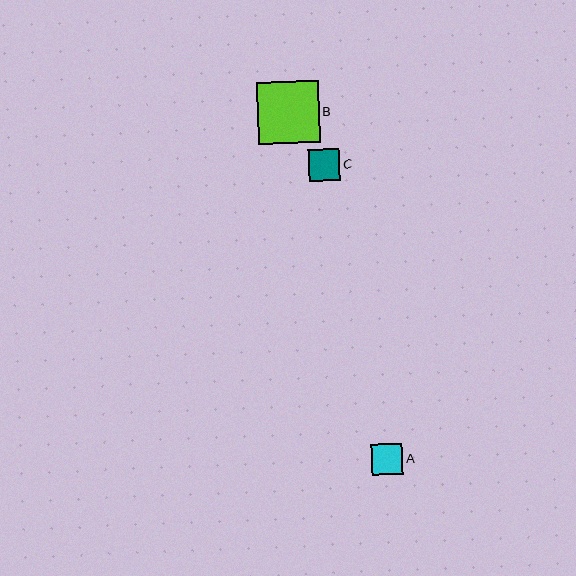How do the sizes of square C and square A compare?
Square C and square A are approximately the same size.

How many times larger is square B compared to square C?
Square B is approximately 2.0 times the size of square C.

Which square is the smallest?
Square A is the smallest with a size of approximately 31 pixels.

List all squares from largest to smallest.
From largest to smallest: B, C, A.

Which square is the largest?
Square B is the largest with a size of approximately 62 pixels.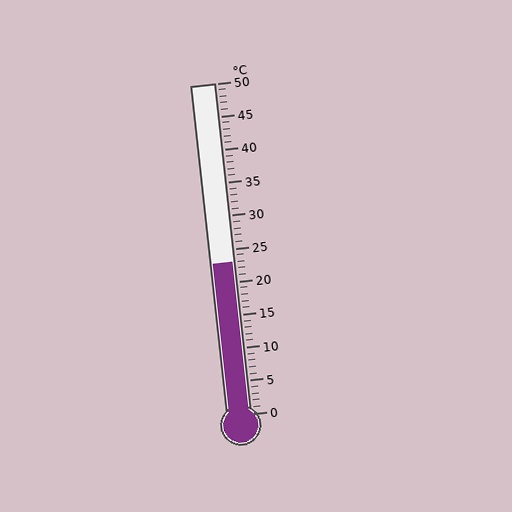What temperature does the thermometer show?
The thermometer shows approximately 23°C.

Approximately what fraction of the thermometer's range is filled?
The thermometer is filled to approximately 45% of its range.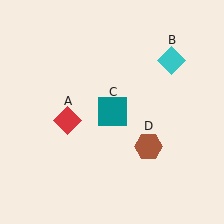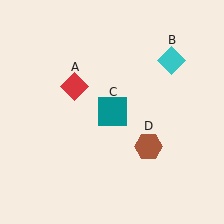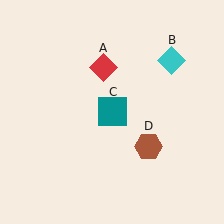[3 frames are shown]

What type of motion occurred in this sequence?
The red diamond (object A) rotated clockwise around the center of the scene.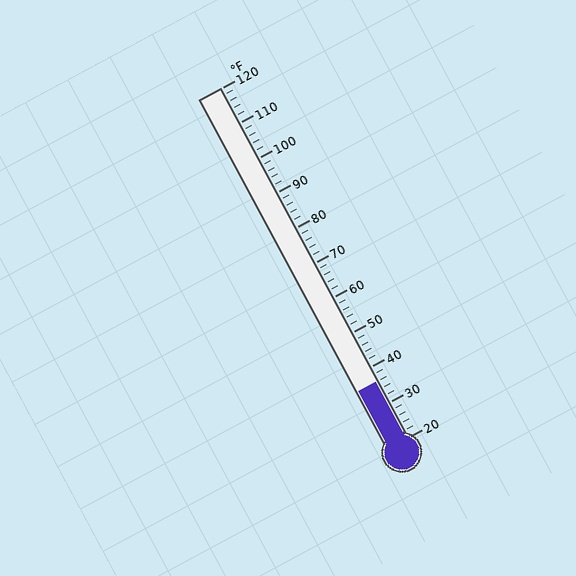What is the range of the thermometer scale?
The thermometer scale ranges from 20°F to 120°F.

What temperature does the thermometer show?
The thermometer shows approximately 36°F.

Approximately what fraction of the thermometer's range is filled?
The thermometer is filled to approximately 15% of its range.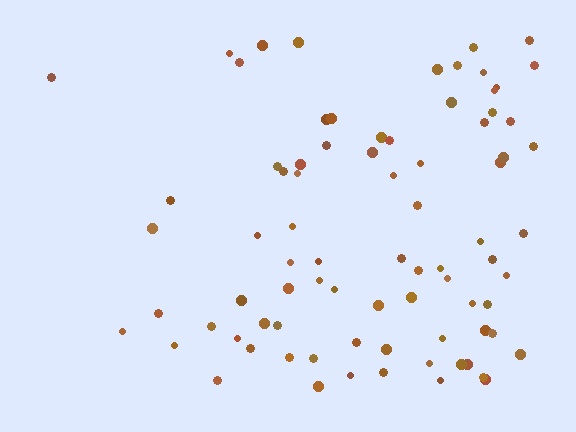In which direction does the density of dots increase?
From left to right, with the right side densest.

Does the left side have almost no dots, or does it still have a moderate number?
Still a moderate number, just noticeably fewer than the right.